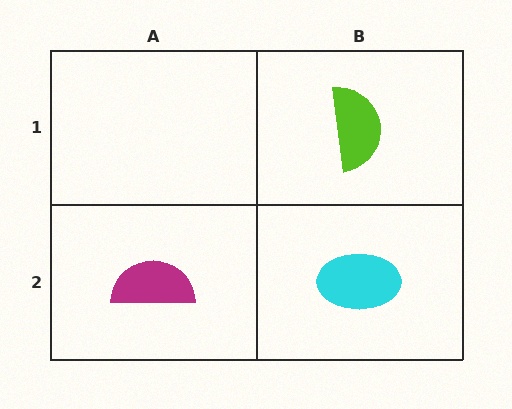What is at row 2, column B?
A cyan ellipse.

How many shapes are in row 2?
2 shapes.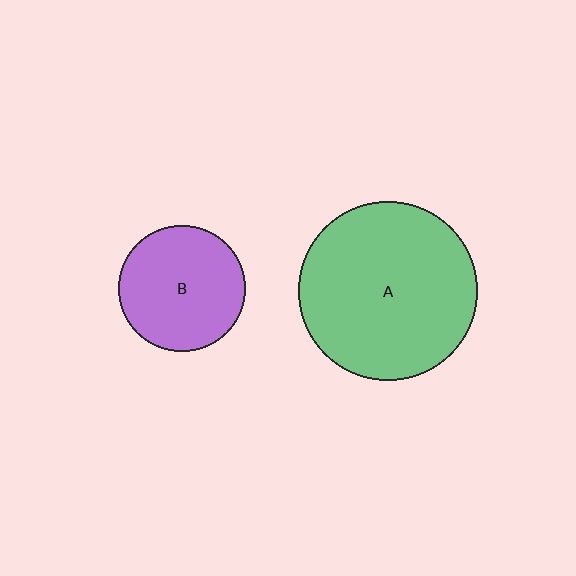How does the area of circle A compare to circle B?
Approximately 2.0 times.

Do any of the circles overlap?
No, none of the circles overlap.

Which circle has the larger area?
Circle A (green).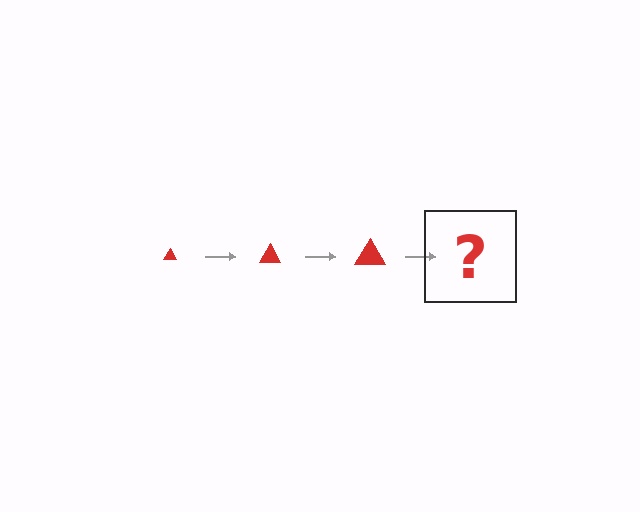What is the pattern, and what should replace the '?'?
The pattern is that the triangle gets progressively larger each step. The '?' should be a red triangle, larger than the previous one.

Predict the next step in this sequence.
The next step is a red triangle, larger than the previous one.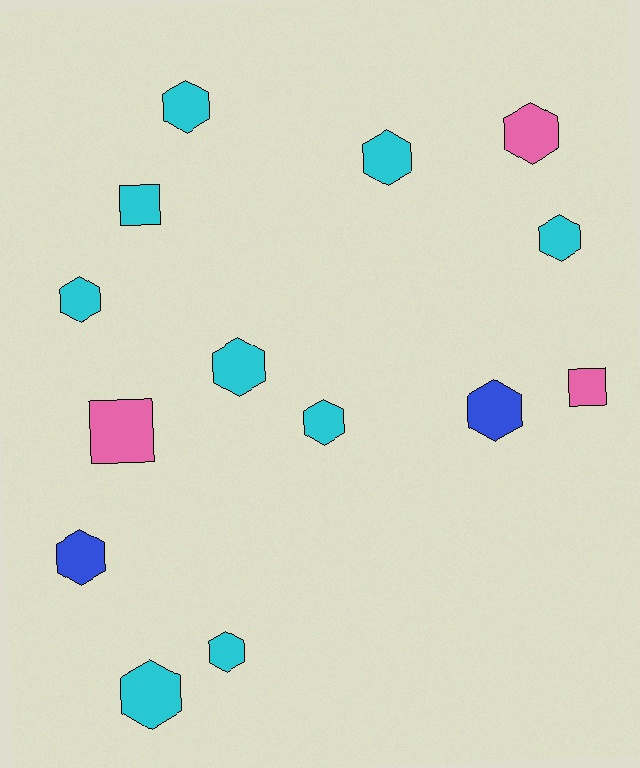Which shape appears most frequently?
Hexagon, with 11 objects.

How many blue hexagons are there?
There are 2 blue hexagons.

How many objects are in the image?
There are 14 objects.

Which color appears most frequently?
Cyan, with 9 objects.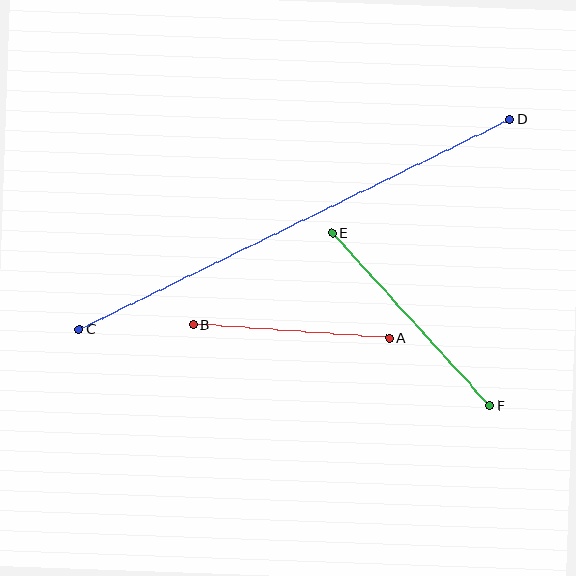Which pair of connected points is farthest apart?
Points C and D are farthest apart.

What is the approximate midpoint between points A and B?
The midpoint is at approximately (291, 331) pixels.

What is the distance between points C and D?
The distance is approximately 479 pixels.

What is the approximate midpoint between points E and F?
The midpoint is at approximately (411, 319) pixels.